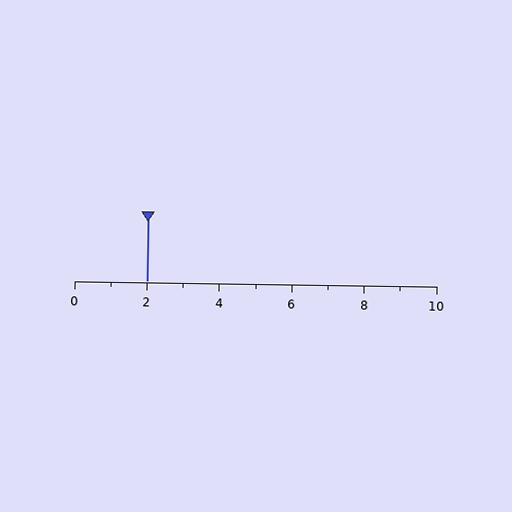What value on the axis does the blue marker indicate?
The marker indicates approximately 2.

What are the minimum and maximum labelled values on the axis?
The axis runs from 0 to 10.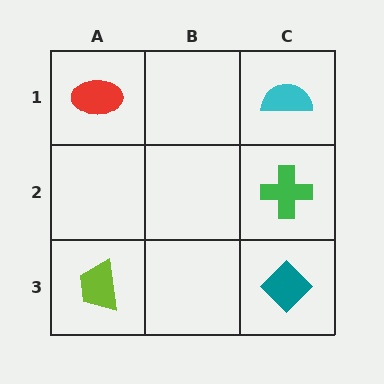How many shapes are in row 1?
2 shapes.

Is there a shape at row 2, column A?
No, that cell is empty.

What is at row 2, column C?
A green cross.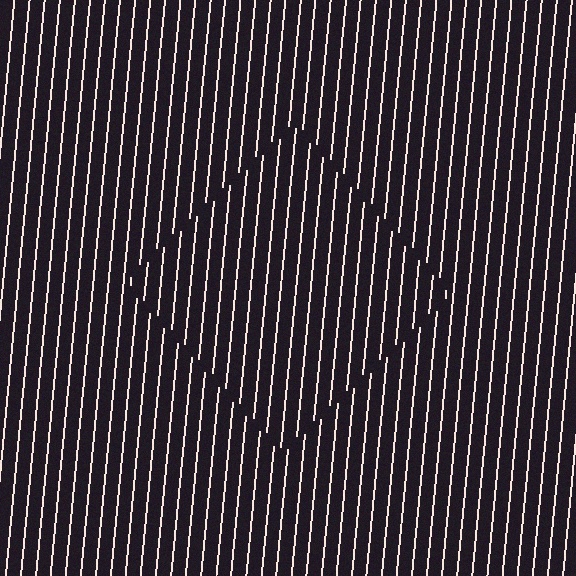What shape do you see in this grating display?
An illusory square. The interior of the shape contains the same grating, shifted by half a period — the contour is defined by the phase discontinuity where line-ends from the inner and outer gratings abut.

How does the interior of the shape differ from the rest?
The interior of the shape contains the same grating, shifted by half a period — the contour is defined by the phase discontinuity where line-ends from the inner and outer gratings abut.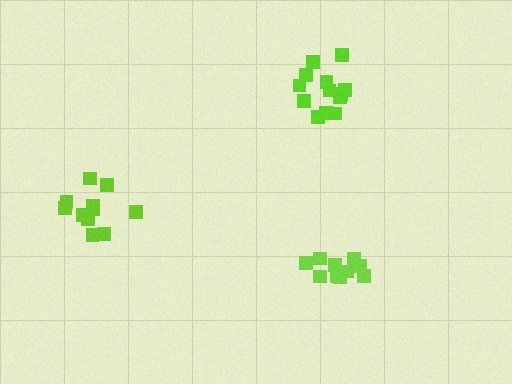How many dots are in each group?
Group 1: 11 dots, Group 2: 11 dots, Group 3: 13 dots (35 total).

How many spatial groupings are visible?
There are 3 spatial groupings.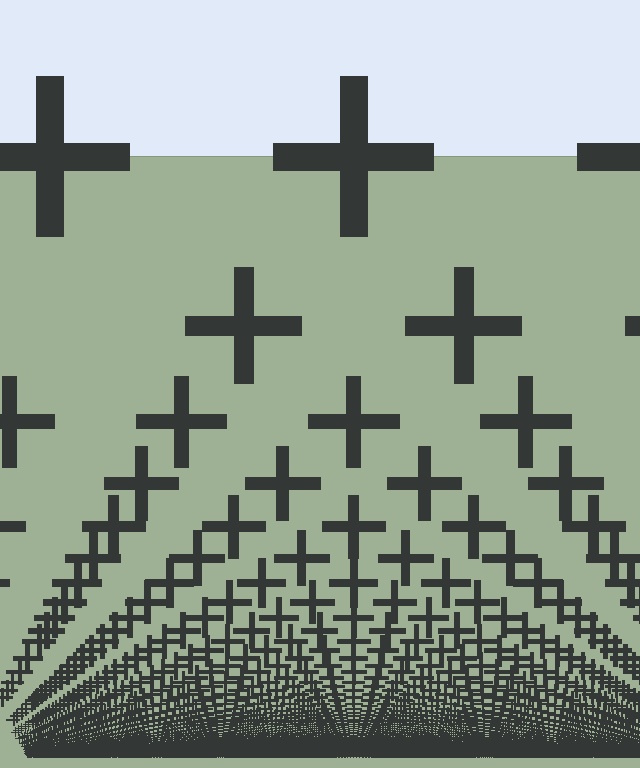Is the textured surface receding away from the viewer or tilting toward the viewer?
The surface appears to tilt toward the viewer. Texture elements get larger and sparser toward the top.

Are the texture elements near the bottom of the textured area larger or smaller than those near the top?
Smaller. The gradient is inverted — elements near the bottom are smaller and denser.